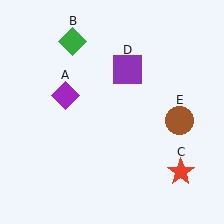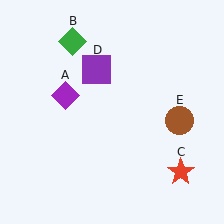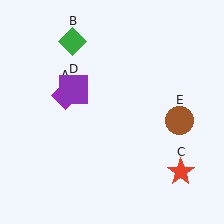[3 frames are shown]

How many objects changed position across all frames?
1 object changed position: purple square (object D).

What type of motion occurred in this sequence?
The purple square (object D) rotated counterclockwise around the center of the scene.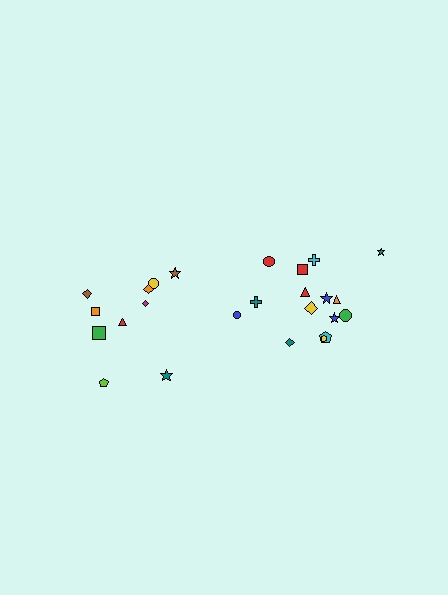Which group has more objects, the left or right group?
The right group.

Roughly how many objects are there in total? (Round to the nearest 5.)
Roughly 25 objects in total.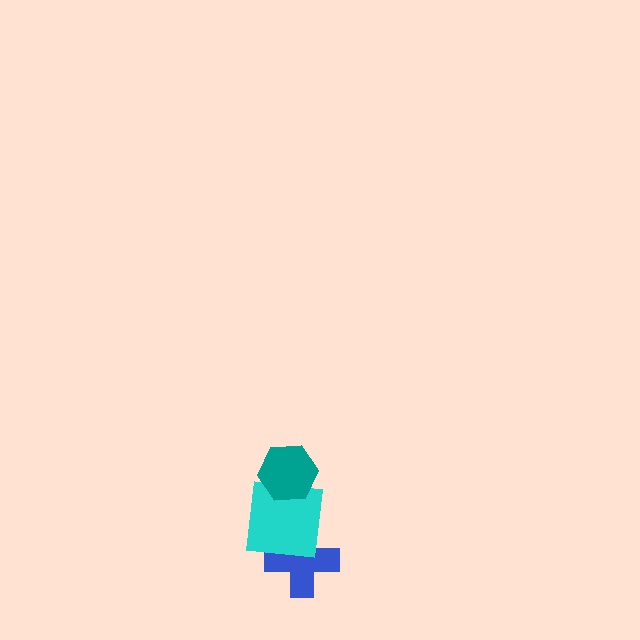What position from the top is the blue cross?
The blue cross is 3rd from the top.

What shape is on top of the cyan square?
The teal hexagon is on top of the cyan square.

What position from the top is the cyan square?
The cyan square is 2nd from the top.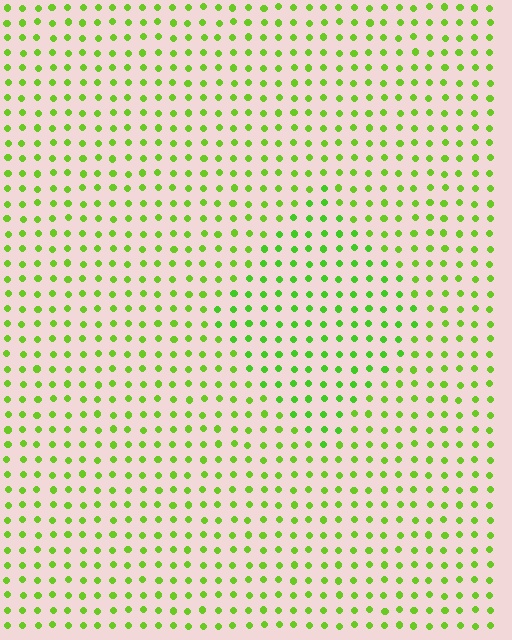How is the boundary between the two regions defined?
The boundary is defined purely by a slight shift in hue (about 15 degrees). Spacing, size, and orientation are identical on both sides.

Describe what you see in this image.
The image is filled with small lime elements in a uniform arrangement. A diamond-shaped region is visible where the elements are tinted to a slightly different hue, forming a subtle color boundary.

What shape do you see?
I see a diamond.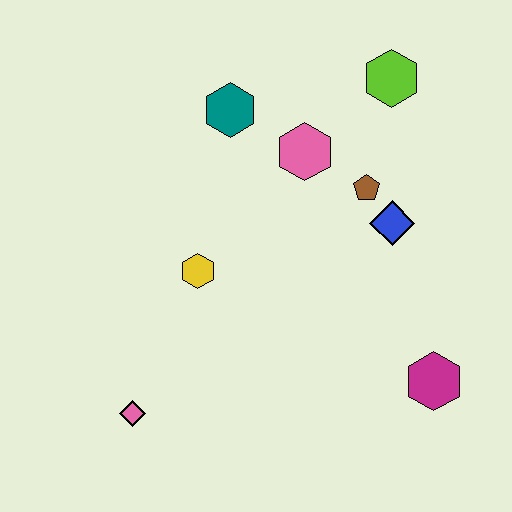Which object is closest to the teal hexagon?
The pink hexagon is closest to the teal hexagon.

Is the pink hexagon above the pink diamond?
Yes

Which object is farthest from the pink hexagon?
The pink diamond is farthest from the pink hexagon.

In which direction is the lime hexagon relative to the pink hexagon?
The lime hexagon is to the right of the pink hexagon.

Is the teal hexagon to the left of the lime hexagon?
Yes